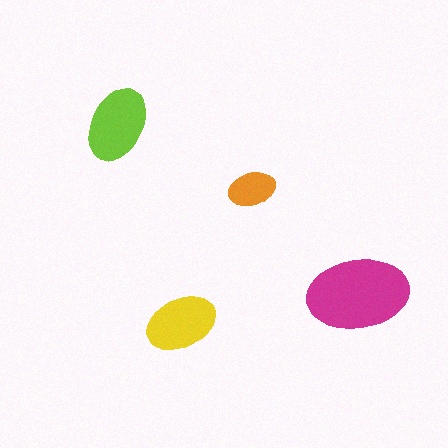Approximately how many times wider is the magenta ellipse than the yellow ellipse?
About 1.5 times wider.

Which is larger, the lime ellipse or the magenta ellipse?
The magenta one.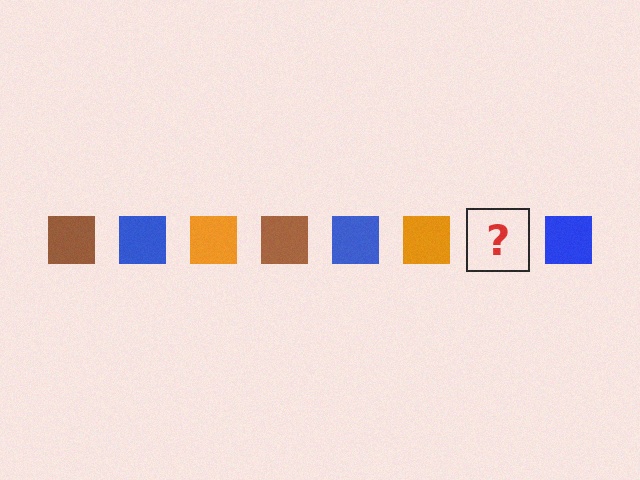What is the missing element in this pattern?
The missing element is a brown square.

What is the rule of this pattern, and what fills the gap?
The rule is that the pattern cycles through brown, blue, orange squares. The gap should be filled with a brown square.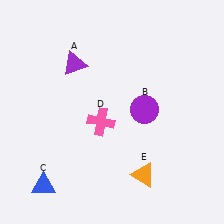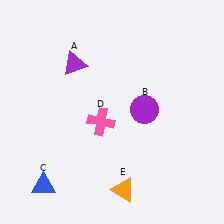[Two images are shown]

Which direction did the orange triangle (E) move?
The orange triangle (E) moved left.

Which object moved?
The orange triangle (E) moved left.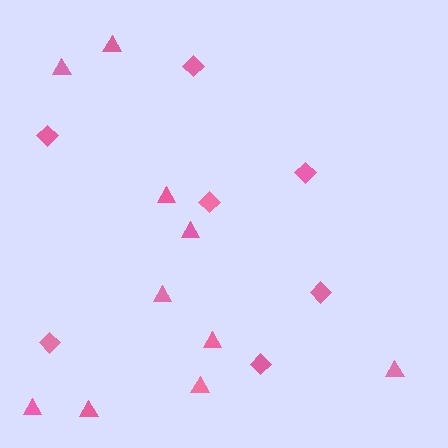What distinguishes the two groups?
There are 2 groups: one group of triangles (10) and one group of diamonds (7).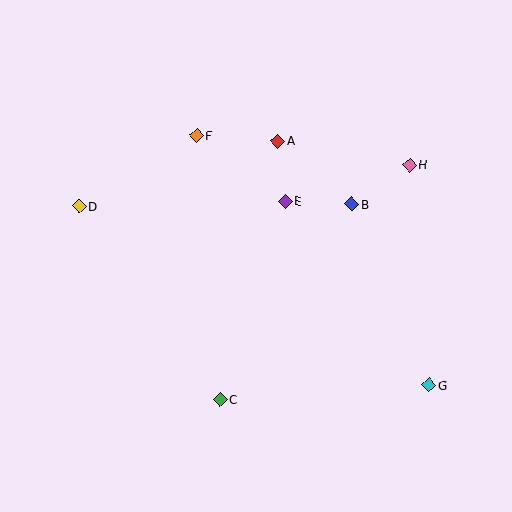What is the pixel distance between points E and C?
The distance between E and C is 208 pixels.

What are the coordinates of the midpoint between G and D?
The midpoint between G and D is at (254, 296).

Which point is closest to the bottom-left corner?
Point C is closest to the bottom-left corner.